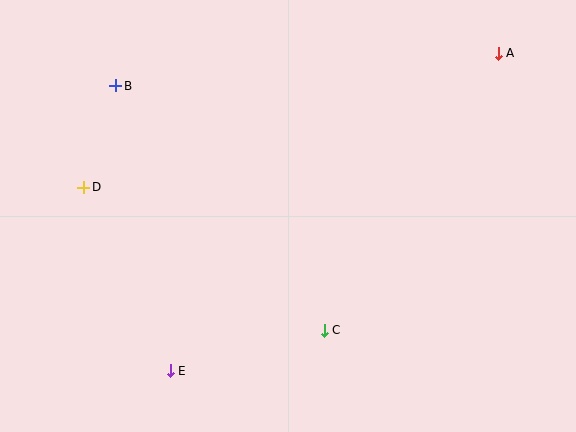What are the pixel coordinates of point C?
Point C is at (324, 330).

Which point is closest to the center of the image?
Point C at (324, 330) is closest to the center.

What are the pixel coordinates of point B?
Point B is at (116, 86).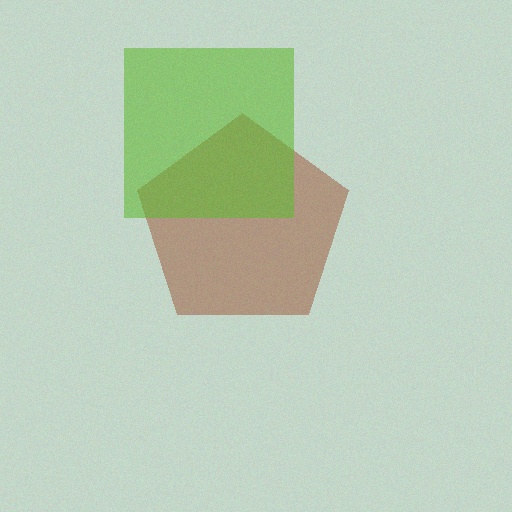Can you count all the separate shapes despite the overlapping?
Yes, there are 2 separate shapes.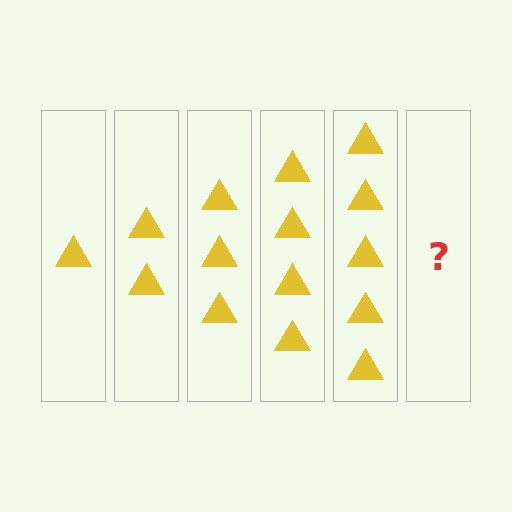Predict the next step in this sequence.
The next step is 6 triangles.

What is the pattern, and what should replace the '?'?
The pattern is that each step adds one more triangle. The '?' should be 6 triangles.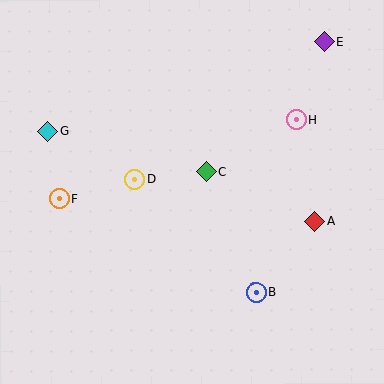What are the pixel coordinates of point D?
Point D is at (134, 180).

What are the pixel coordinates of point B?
Point B is at (256, 292).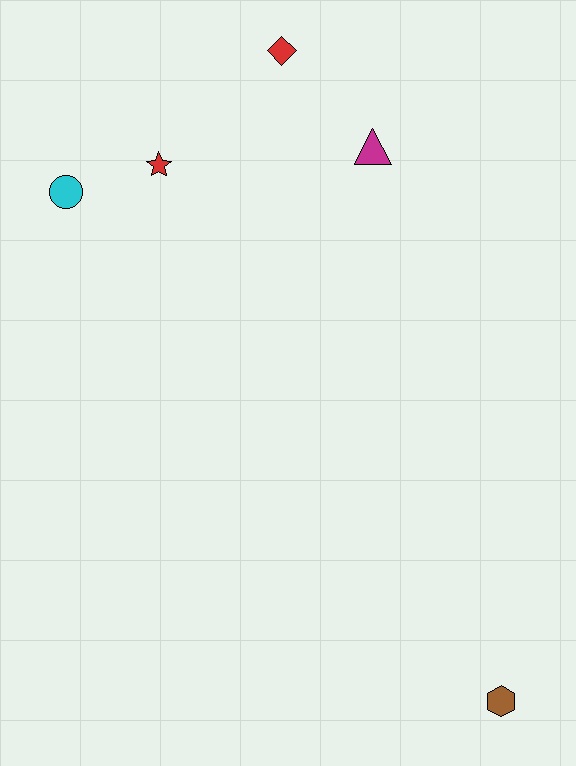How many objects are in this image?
There are 5 objects.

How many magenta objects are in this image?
There is 1 magenta object.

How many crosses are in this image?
There are no crosses.